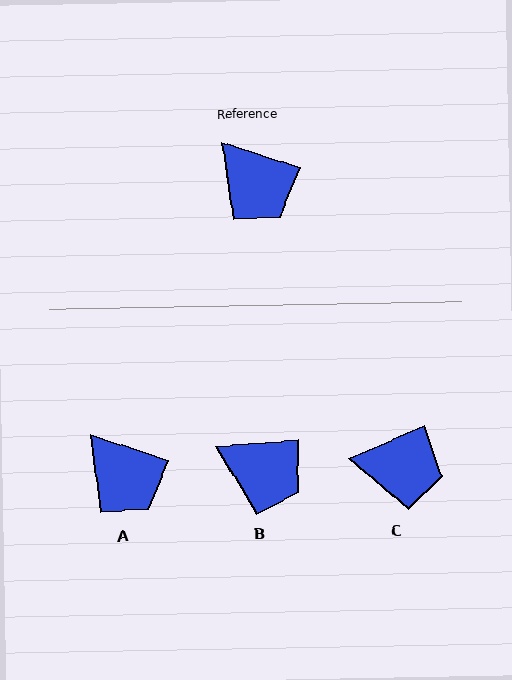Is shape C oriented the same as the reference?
No, it is off by about 42 degrees.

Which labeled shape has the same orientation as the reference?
A.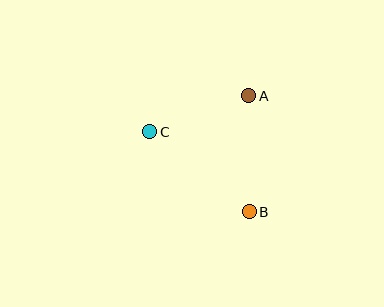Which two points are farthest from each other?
Points B and C are farthest from each other.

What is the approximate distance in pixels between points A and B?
The distance between A and B is approximately 116 pixels.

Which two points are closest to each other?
Points A and C are closest to each other.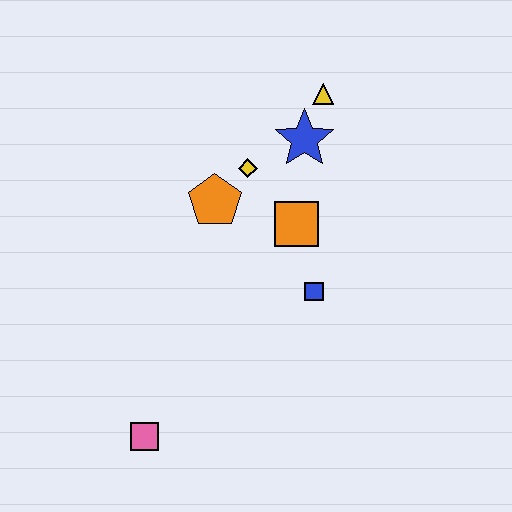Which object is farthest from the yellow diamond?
The pink square is farthest from the yellow diamond.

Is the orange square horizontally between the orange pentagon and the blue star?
Yes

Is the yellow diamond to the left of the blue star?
Yes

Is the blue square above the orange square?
No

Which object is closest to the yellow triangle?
The blue star is closest to the yellow triangle.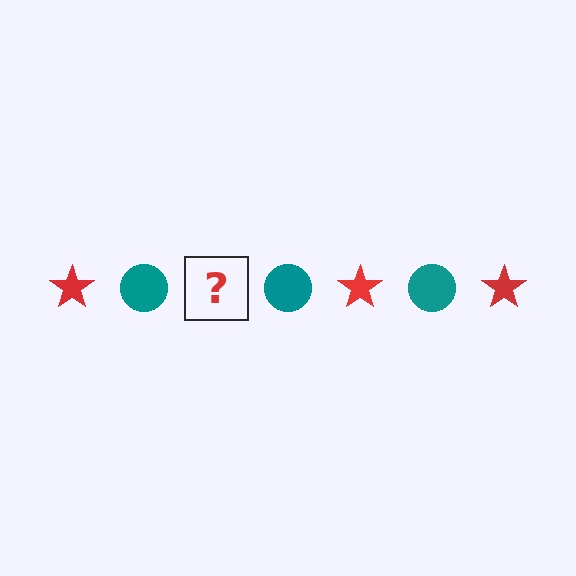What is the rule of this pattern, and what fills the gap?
The rule is that the pattern alternates between red star and teal circle. The gap should be filled with a red star.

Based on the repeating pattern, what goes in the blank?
The blank should be a red star.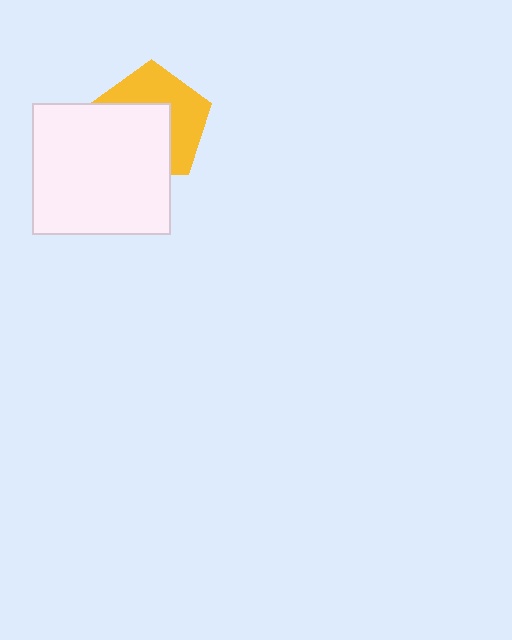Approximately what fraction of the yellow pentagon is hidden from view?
Roughly 51% of the yellow pentagon is hidden behind the white rectangle.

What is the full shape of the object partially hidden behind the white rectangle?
The partially hidden object is a yellow pentagon.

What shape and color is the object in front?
The object in front is a white rectangle.